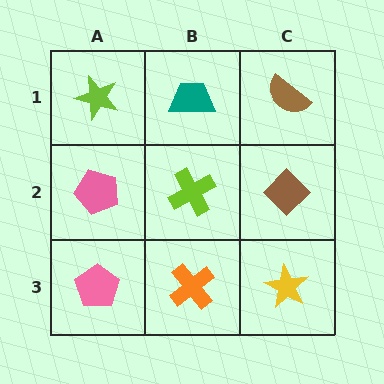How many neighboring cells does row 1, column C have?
2.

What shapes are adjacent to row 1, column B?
A lime cross (row 2, column B), a lime star (row 1, column A), a brown semicircle (row 1, column C).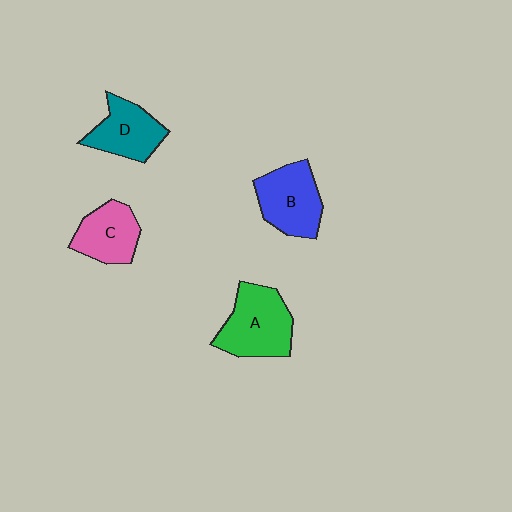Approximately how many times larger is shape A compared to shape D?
Approximately 1.3 times.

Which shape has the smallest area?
Shape C (pink).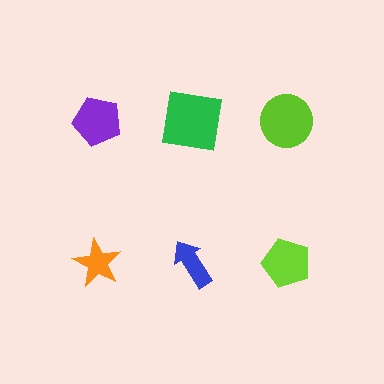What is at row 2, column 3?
A lime pentagon.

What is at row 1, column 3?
A lime circle.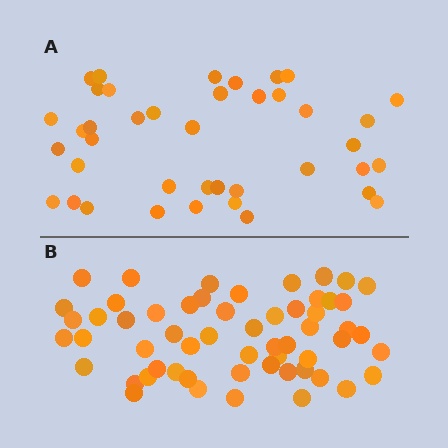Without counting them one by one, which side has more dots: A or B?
Region B (the bottom region) has more dots.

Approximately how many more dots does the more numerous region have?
Region B has approximately 15 more dots than region A.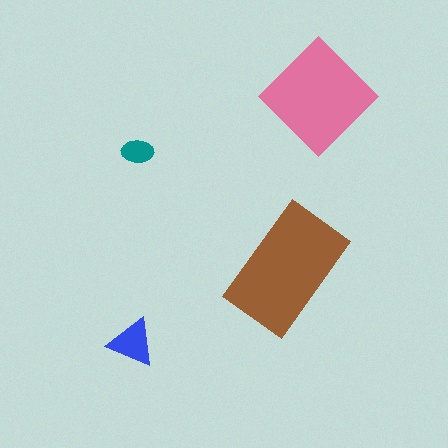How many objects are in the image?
There are 4 objects in the image.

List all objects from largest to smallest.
The brown rectangle, the pink diamond, the blue triangle, the teal ellipse.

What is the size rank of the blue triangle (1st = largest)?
3rd.